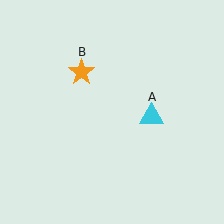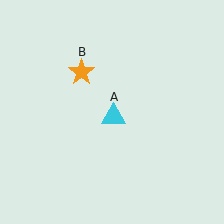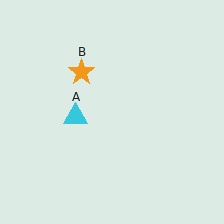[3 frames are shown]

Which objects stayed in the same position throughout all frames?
Orange star (object B) remained stationary.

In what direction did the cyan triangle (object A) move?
The cyan triangle (object A) moved left.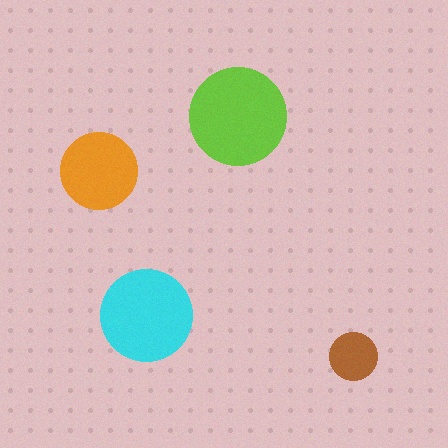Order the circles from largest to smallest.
the lime one, the cyan one, the orange one, the brown one.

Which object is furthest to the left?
The orange circle is leftmost.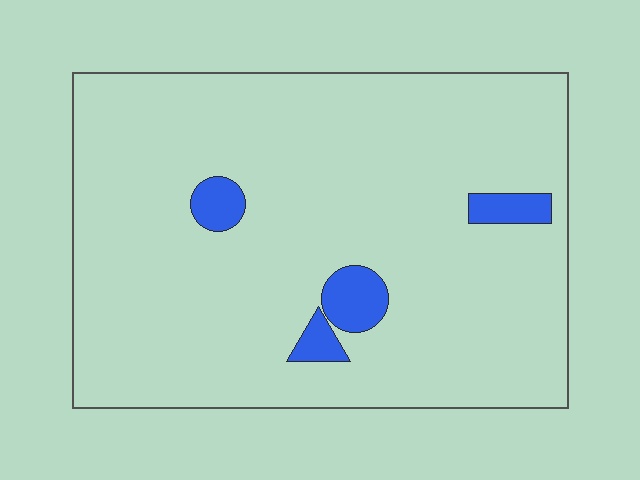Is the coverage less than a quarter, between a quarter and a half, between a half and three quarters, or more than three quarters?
Less than a quarter.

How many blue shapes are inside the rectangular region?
4.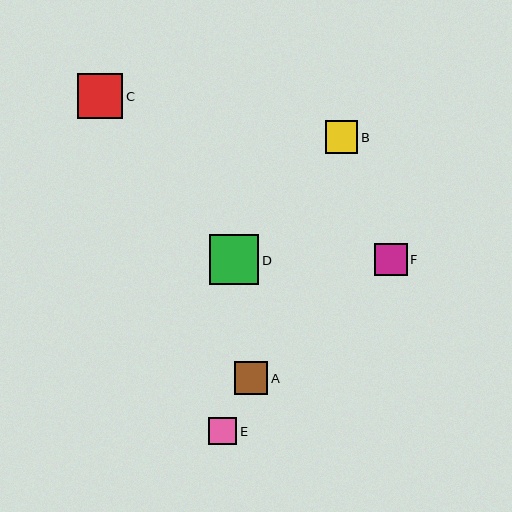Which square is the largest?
Square D is the largest with a size of approximately 49 pixels.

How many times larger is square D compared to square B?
Square D is approximately 1.5 times the size of square B.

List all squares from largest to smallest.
From largest to smallest: D, C, A, F, B, E.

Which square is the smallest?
Square E is the smallest with a size of approximately 28 pixels.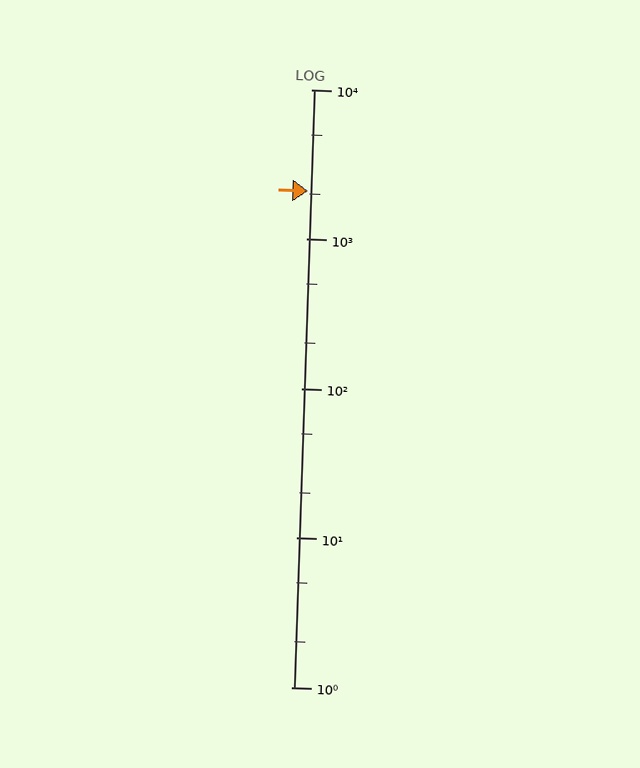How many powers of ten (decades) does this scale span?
The scale spans 4 decades, from 1 to 10000.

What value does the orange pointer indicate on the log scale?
The pointer indicates approximately 2100.